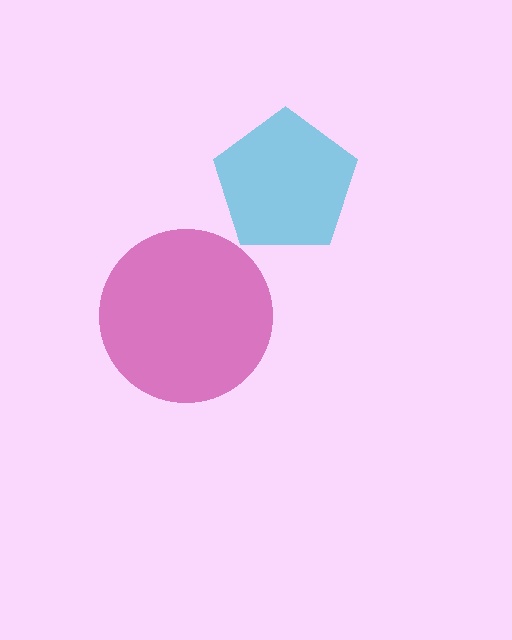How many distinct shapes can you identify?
There are 2 distinct shapes: a cyan pentagon, a magenta circle.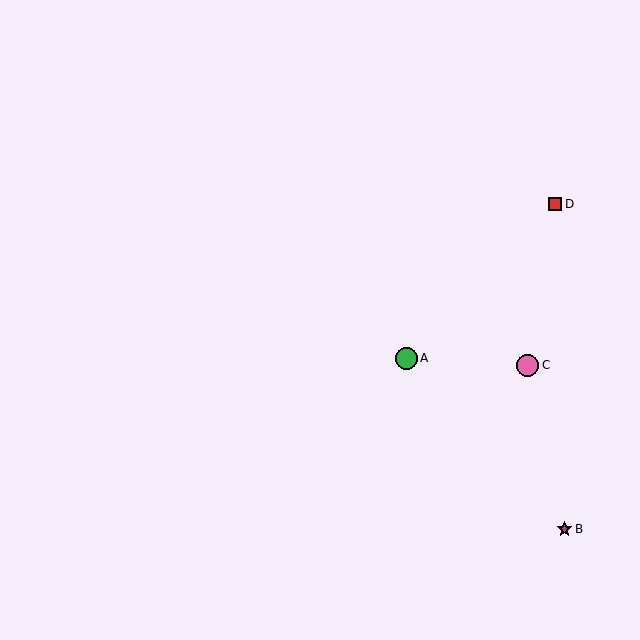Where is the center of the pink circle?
The center of the pink circle is at (528, 365).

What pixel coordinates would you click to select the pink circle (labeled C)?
Click at (528, 365) to select the pink circle C.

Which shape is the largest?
The pink circle (labeled C) is the largest.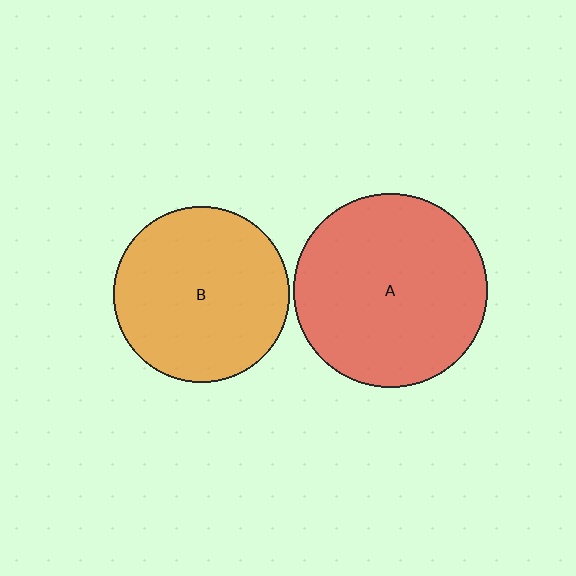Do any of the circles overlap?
No, none of the circles overlap.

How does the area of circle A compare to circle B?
Approximately 1.2 times.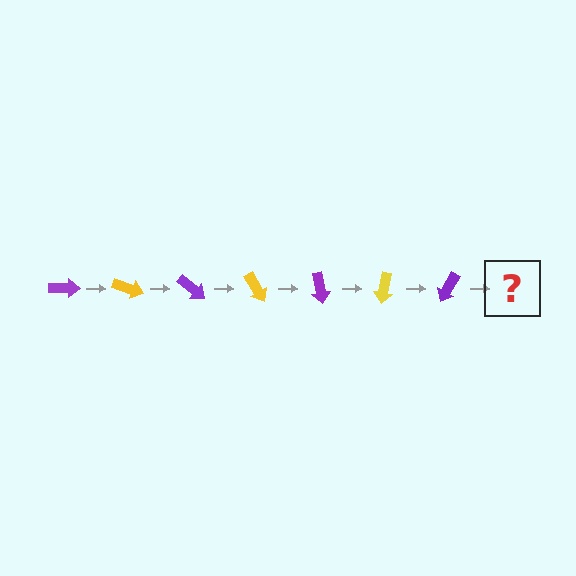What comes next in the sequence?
The next element should be a yellow arrow, rotated 140 degrees from the start.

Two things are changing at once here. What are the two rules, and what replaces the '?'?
The two rules are that it rotates 20 degrees each step and the color cycles through purple and yellow. The '?' should be a yellow arrow, rotated 140 degrees from the start.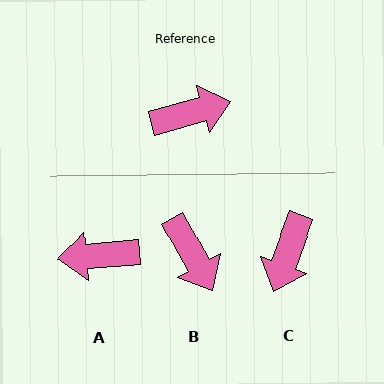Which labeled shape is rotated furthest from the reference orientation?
A, about 169 degrees away.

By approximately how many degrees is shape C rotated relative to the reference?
Approximately 126 degrees clockwise.